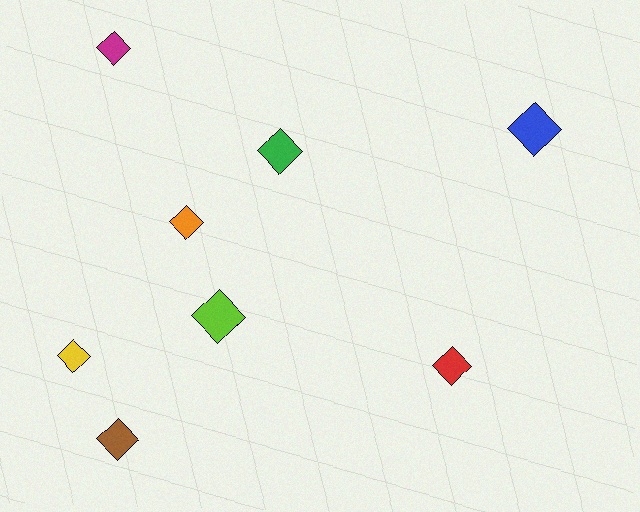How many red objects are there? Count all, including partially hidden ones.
There is 1 red object.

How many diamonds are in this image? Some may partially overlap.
There are 8 diamonds.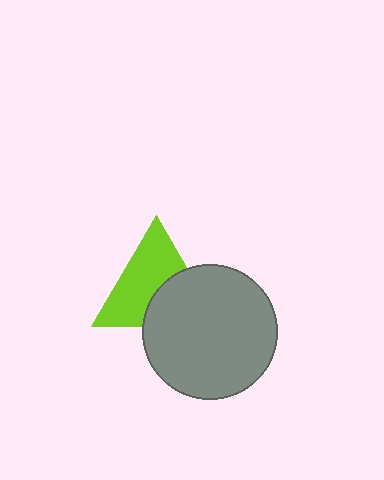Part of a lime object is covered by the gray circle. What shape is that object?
It is a triangle.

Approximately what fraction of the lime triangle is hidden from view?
Roughly 40% of the lime triangle is hidden behind the gray circle.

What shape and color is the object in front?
The object in front is a gray circle.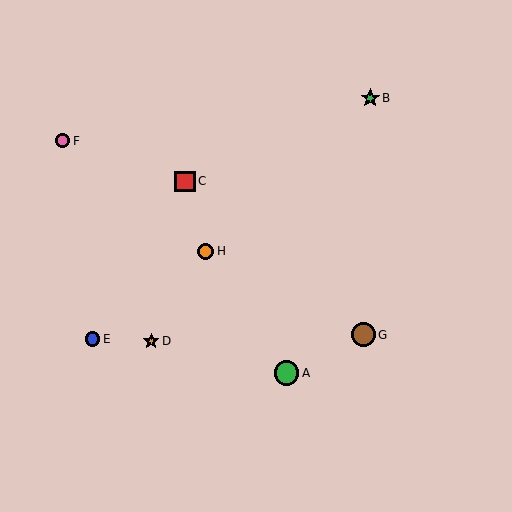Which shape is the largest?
The green circle (labeled A) is the largest.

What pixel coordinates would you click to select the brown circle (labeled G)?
Click at (363, 335) to select the brown circle G.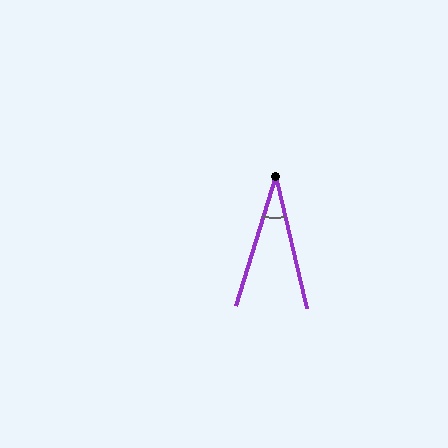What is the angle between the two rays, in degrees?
Approximately 30 degrees.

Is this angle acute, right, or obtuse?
It is acute.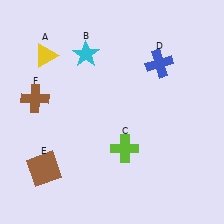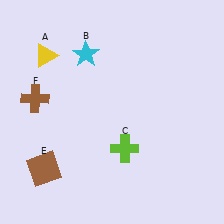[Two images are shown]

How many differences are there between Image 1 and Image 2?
There is 1 difference between the two images.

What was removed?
The blue cross (D) was removed in Image 2.